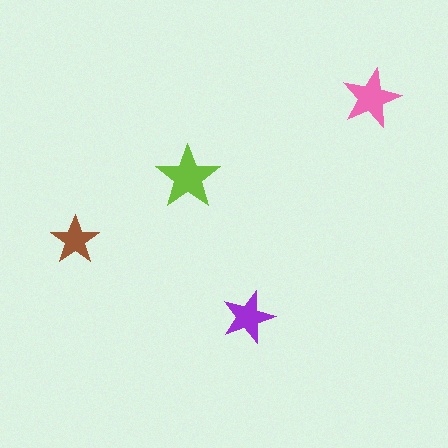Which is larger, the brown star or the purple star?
The purple one.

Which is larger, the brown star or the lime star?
The lime one.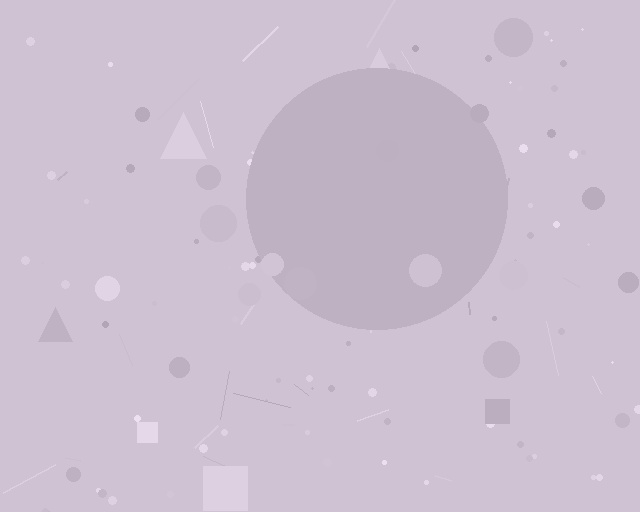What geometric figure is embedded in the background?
A circle is embedded in the background.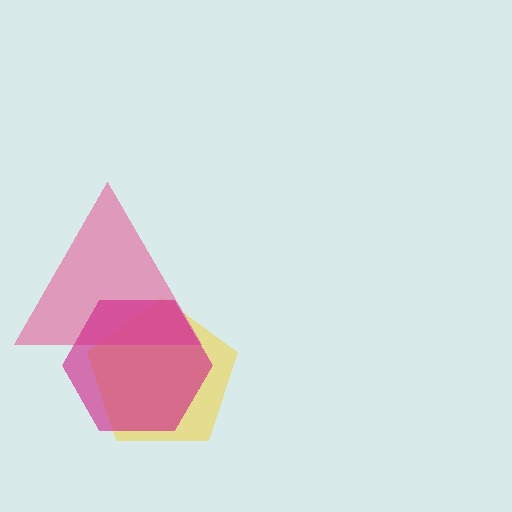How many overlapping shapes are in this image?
There are 3 overlapping shapes in the image.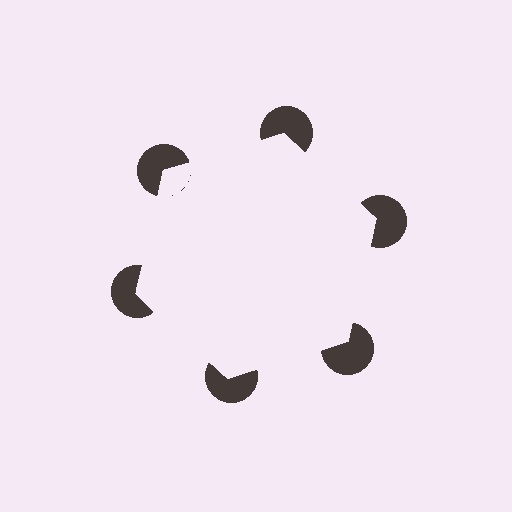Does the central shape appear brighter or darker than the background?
It typically appears slightly brighter than the background, even though no actual brightness change is drawn.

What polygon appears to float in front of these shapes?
An illusory hexagon — its edges are inferred from the aligned wedge cuts in the pac-man discs, not physically drawn.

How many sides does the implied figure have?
6 sides.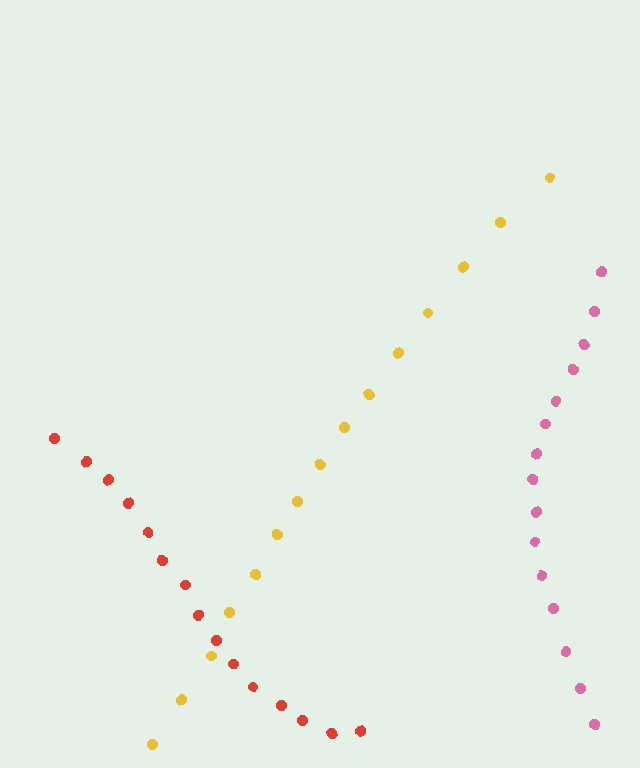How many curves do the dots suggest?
There are 3 distinct paths.